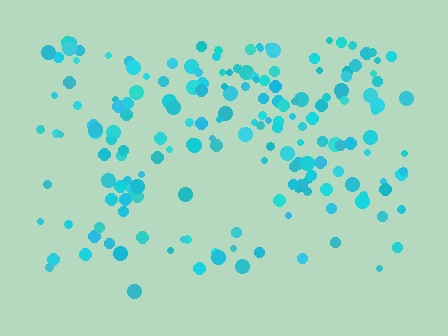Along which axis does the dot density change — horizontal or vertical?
Vertical.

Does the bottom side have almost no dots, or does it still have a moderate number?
Still a moderate number, just noticeably fewer than the top.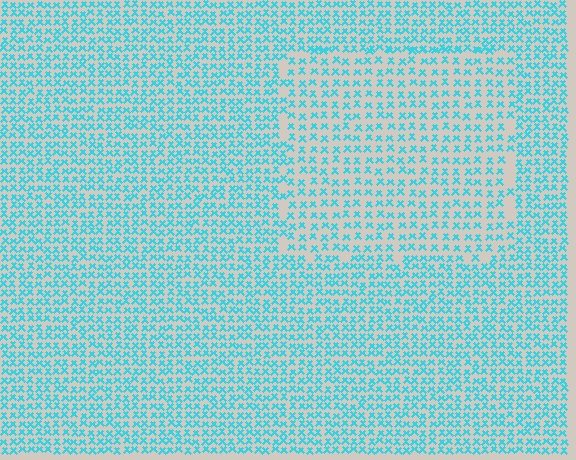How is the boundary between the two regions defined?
The boundary is defined by a change in element density (approximately 1.6x ratio). All elements are the same color, size, and shape.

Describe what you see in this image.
The image contains small cyan elements arranged at two different densities. A rectangle-shaped region is visible where the elements are less densely packed than the surrounding area.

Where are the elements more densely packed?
The elements are more densely packed outside the rectangle boundary.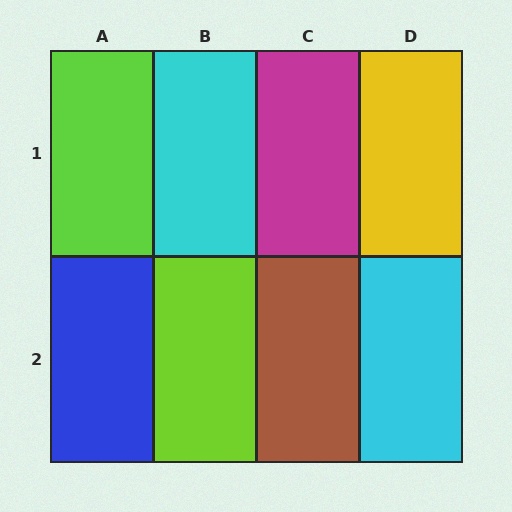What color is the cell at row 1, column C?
Magenta.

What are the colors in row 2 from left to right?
Blue, lime, brown, cyan.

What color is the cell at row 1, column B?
Cyan.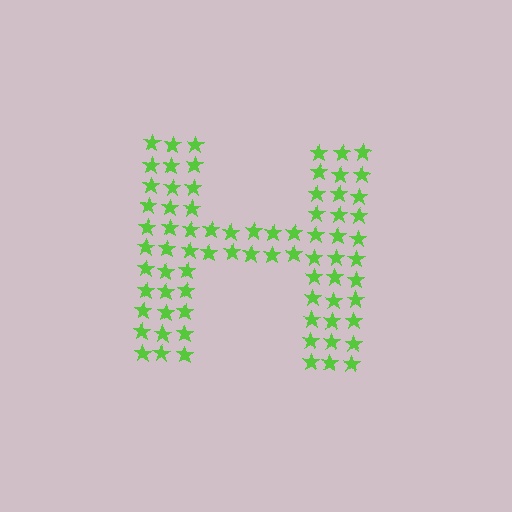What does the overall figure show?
The overall figure shows the letter H.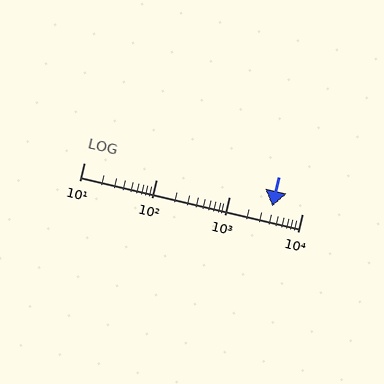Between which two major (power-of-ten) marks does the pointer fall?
The pointer is between 1000 and 10000.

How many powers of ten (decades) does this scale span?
The scale spans 3 decades, from 10 to 10000.